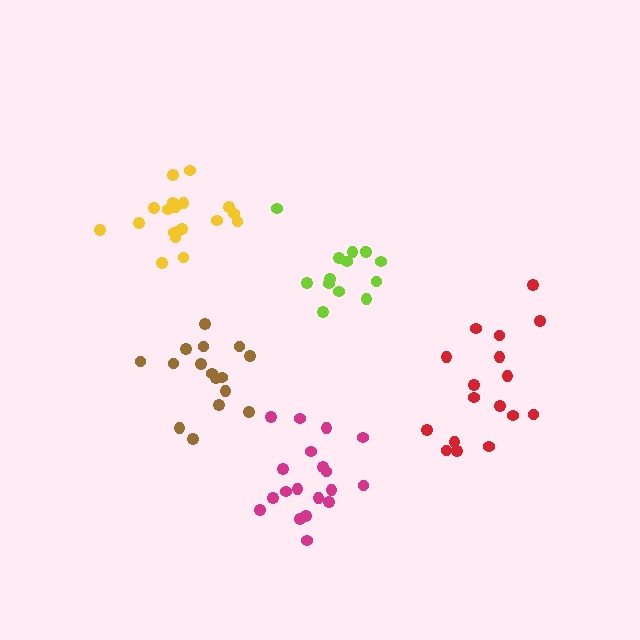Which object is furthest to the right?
The red cluster is rightmost.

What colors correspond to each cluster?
The clusters are colored: brown, lime, magenta, red, yellow.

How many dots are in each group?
Group 1: 16 dots, Group 2: 14 dots, Group 3: 19 dots, Group 4: 17 dots, Group 5: 19 dots (85 total).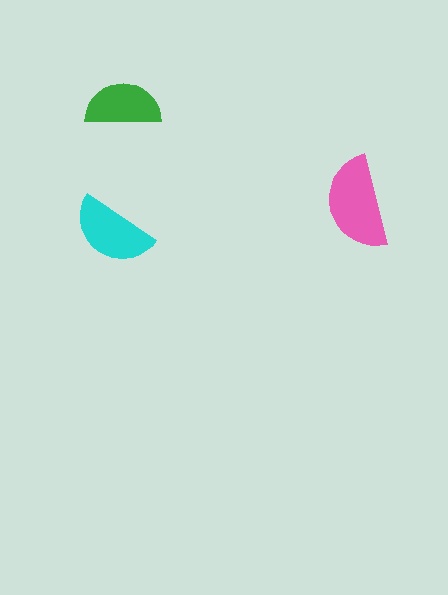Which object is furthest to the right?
The pink semicircle is rightmost.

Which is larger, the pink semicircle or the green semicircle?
The pink one.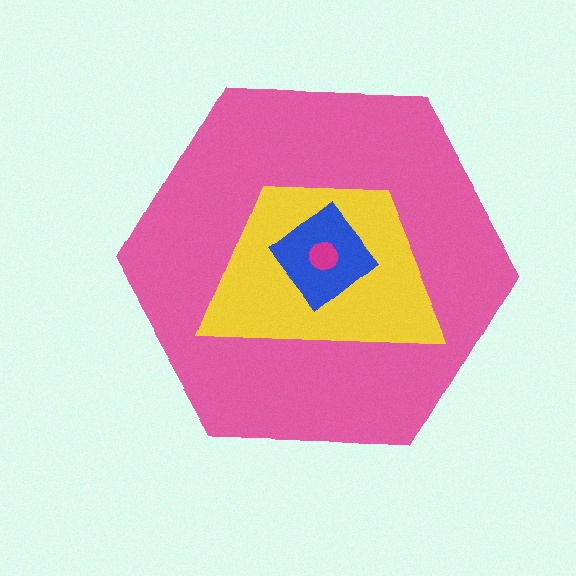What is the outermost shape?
The pink hexagon.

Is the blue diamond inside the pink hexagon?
Yes.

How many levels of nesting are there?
4.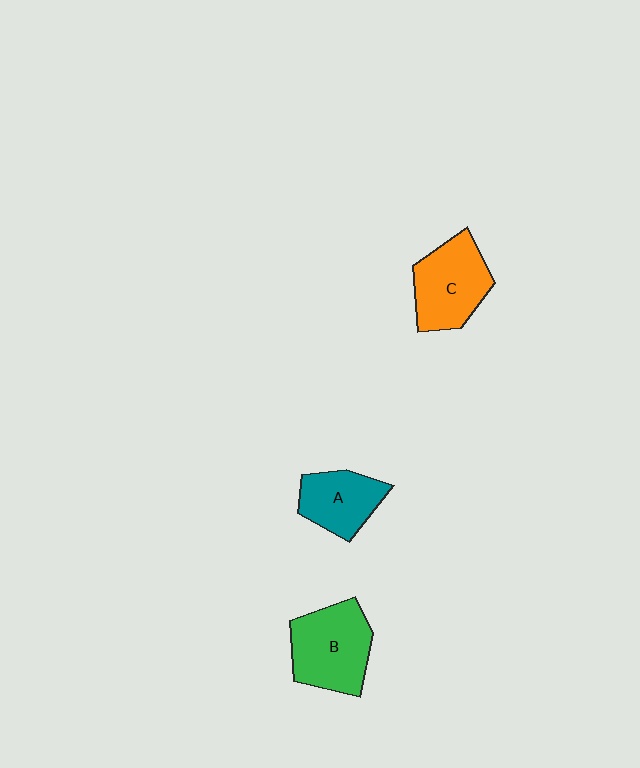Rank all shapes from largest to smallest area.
From largest to smallest: B (green), C (orange), A (teal).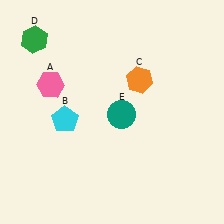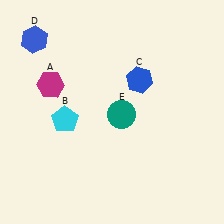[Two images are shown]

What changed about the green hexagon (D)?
In Image 1, D is green. In Image 2, it changed to blue.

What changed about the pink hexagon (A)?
In Image 1, A is pink. In Image 2, it changed to magenta.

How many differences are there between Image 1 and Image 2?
There are 3 differences between the two images.